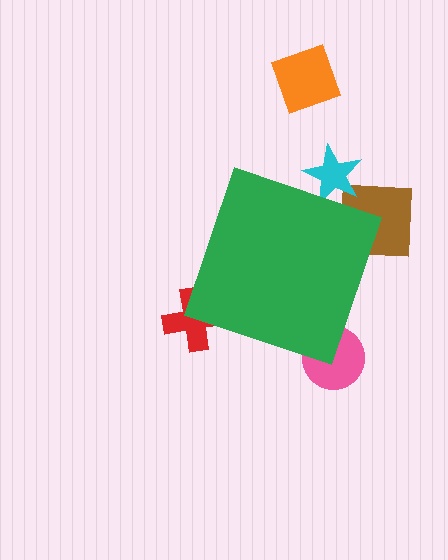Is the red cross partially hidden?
Yes, the red cross is partially hidden behind the green diamond.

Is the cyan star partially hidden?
Yes, the cyan star is partially hidden behind the green diamond.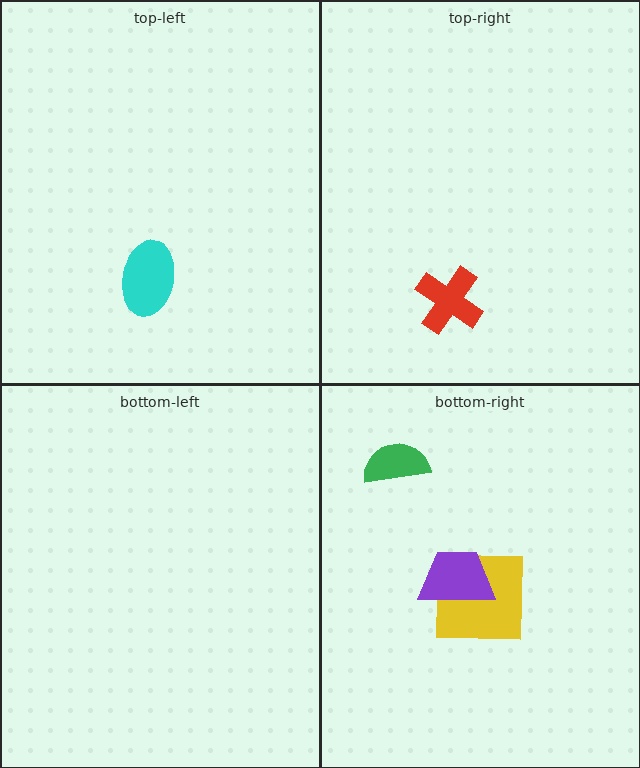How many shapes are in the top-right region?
1.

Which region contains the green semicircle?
The bottom-right region.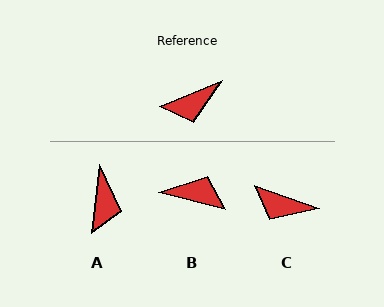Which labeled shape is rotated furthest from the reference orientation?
B, about 143 degrees away.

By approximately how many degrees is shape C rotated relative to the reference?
Approximately 42 degrees clockwise.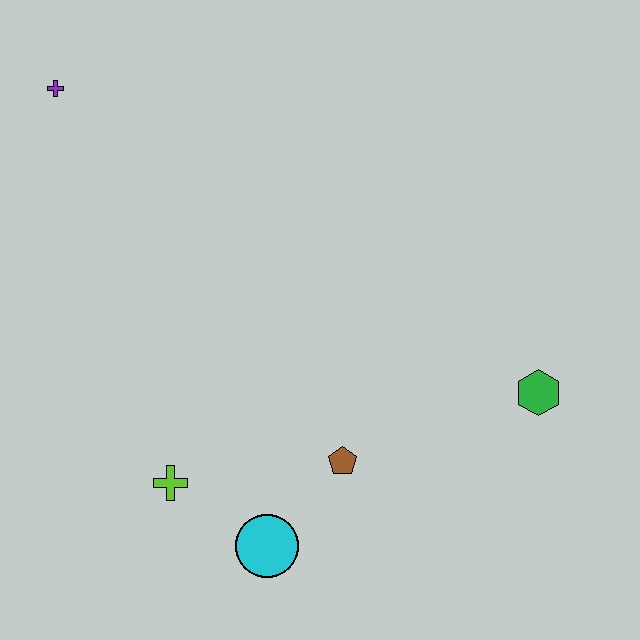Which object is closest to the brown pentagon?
The cyan circle is closest to the brown pentagon.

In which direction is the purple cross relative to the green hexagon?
The purple cross is to the left of the green hexagon.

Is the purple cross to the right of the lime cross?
No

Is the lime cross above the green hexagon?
No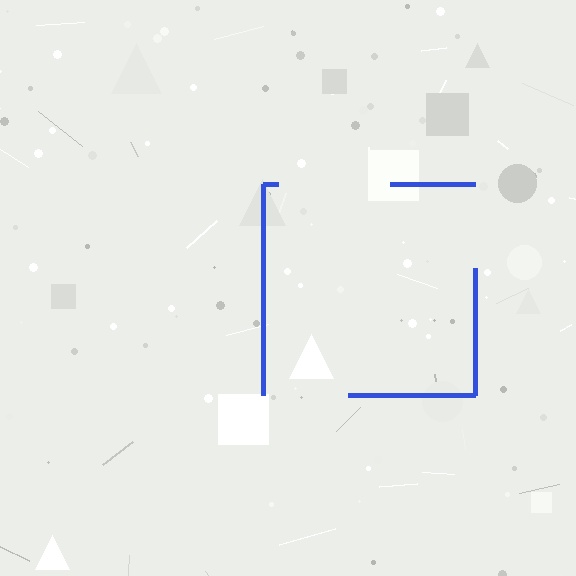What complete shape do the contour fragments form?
The contour fragments form a square.